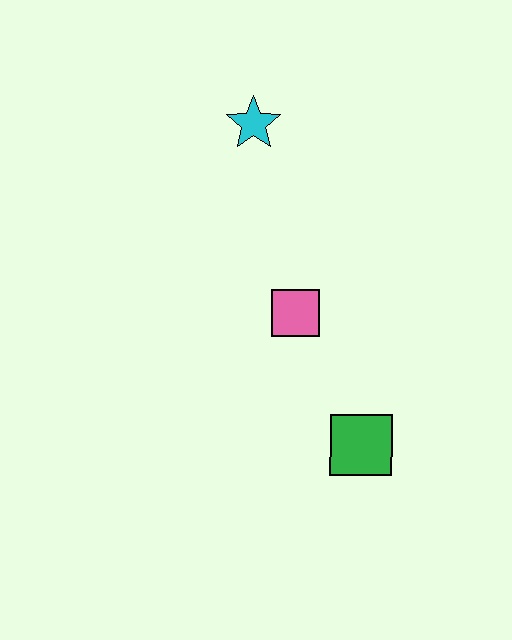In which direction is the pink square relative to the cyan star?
The pink square is below the cyan star.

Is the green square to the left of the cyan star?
No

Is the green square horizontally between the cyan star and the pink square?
No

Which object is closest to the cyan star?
The pink square is closest to the cyan star.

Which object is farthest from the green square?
The cyan star is farthest from the green square.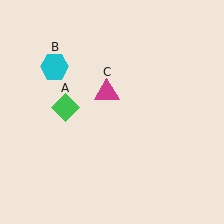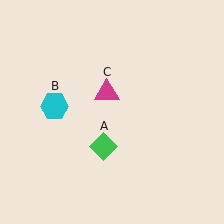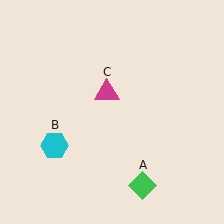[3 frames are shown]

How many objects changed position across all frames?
2 objects changed position: green diamond (object A), cyan hexagon (object B).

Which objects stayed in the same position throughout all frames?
Magenta triangle (object C) remained stationary.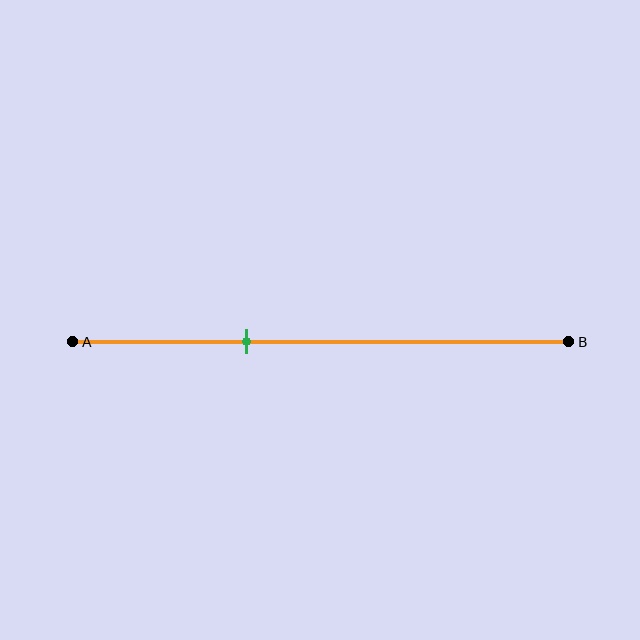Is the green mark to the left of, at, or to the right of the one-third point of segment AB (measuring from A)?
The green mark is approximately at the one-third point of segment AB.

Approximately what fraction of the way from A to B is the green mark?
The green mark is approximately 35% of the way from A to B.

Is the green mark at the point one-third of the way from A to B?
Yes, the mark is approximately at the one-third point.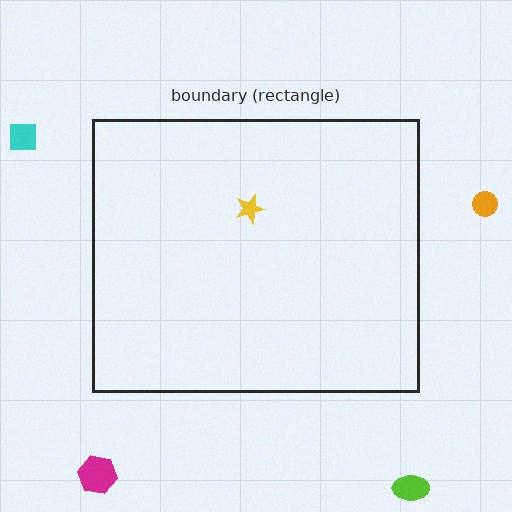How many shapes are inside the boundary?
1 inside, 4 outside.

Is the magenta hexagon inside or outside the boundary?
Outside.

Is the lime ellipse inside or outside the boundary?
Outside.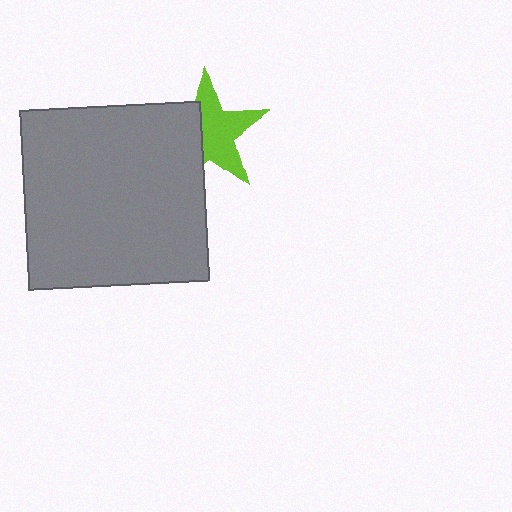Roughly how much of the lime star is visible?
About half of it is visible (roughly 60%).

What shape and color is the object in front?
The object in front is a gray square.